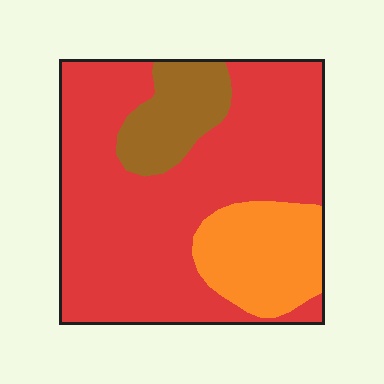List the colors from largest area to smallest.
From largest to smallest: red, orange, brown.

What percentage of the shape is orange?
Orange takes up about one sixth (1/6) of the shape.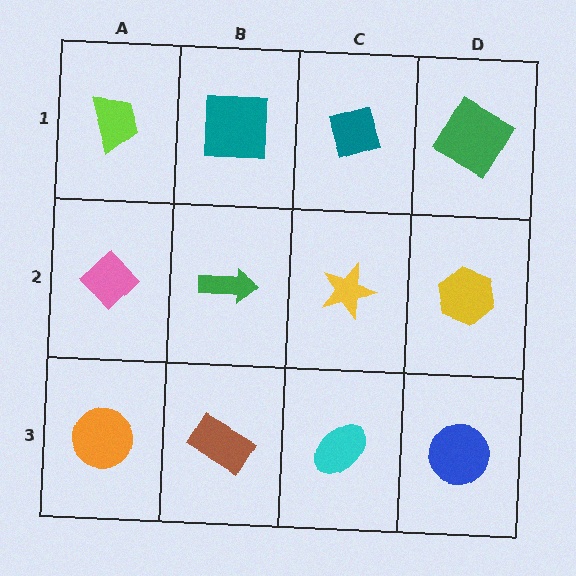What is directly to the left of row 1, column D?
A teal diamond.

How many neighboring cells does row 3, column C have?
3.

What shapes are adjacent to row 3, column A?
A pink diamond (row 2, column A), a brown rectangle (row 3, column B).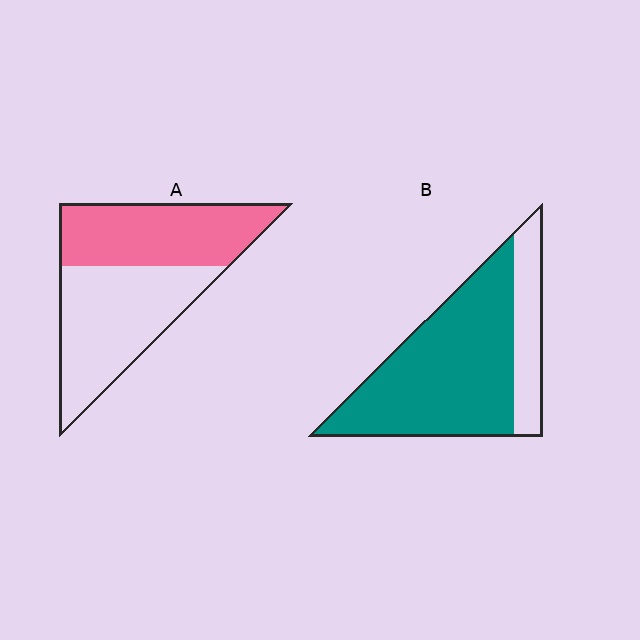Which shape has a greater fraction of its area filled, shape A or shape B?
Shape B.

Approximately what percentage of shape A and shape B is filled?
A is approximately 45% and B is approximately 75%.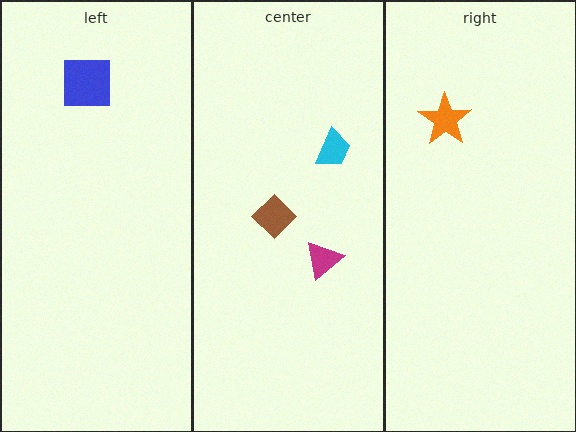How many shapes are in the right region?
1.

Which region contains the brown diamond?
The center region.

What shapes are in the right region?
The orange star.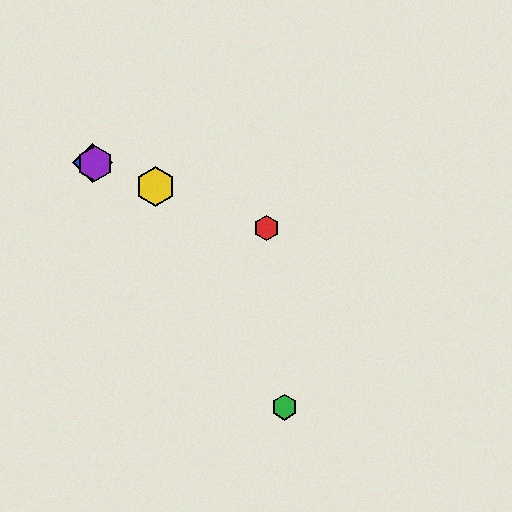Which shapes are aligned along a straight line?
The red hexagon, the blue diamond, the yellow hexagon, the purple hexagon are aligned along a straight line.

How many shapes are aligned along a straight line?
4 shapes (the red hexagon, the blue diamond, the yellow hexagon, the purple hexagon) are aligned along a straight line.